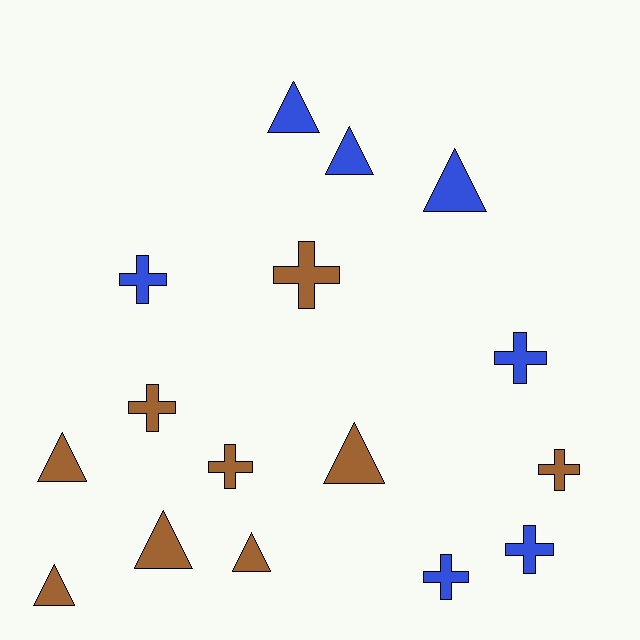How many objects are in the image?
There are 16 objects.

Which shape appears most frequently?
Triangle, with 8 objects.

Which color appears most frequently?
Brown, with 9 objects.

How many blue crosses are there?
There are 4 blue crosses.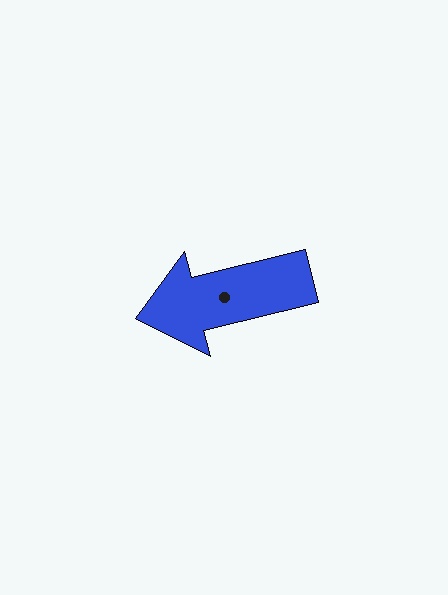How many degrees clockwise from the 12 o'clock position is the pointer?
Approximately 256 degrees.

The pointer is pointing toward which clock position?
Roughly 9 o'clock.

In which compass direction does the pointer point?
West.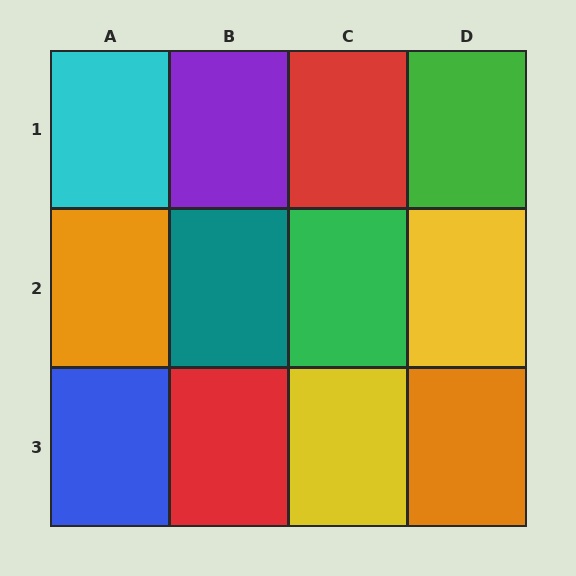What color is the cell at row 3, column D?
Orange.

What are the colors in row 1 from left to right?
Cyan, purple, red, green.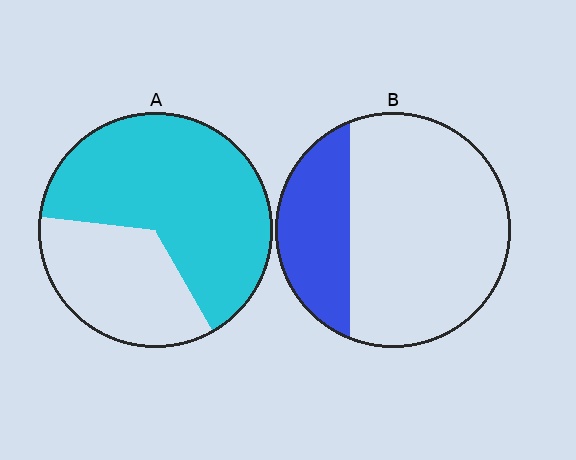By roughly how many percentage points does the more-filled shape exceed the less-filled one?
By roughly 40 percentage points (A over B).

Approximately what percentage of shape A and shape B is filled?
A is approximately 65% and B is approximately 25%.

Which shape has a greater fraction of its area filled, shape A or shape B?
Shape A.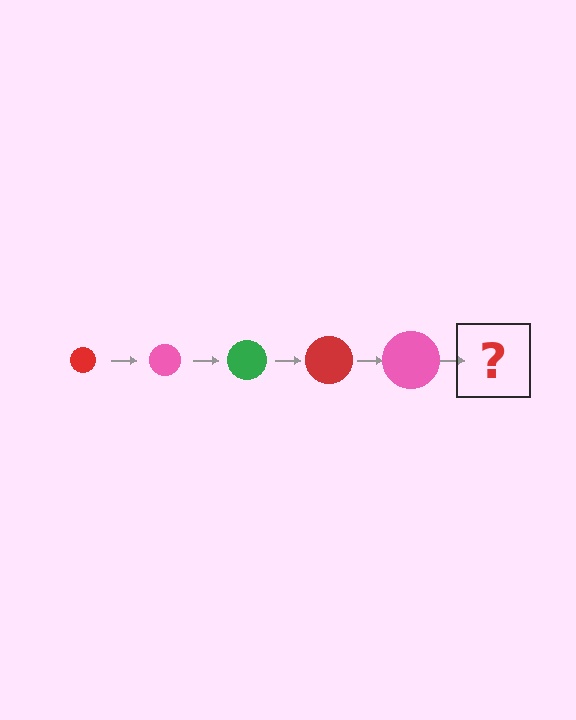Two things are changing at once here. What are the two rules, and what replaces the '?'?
The two rules are that the circle grows larger each step and the color cycles through red, pink, and green. The '?' should be a green circle, larger than the previous one.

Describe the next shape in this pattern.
It should be a green circle, larger than the previous one.